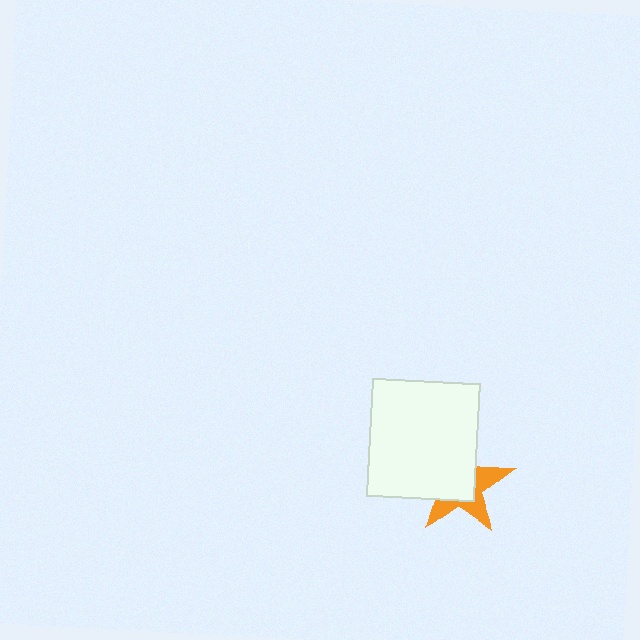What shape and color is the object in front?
The object in front is a white rectangle.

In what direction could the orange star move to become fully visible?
The orange star could move toward the lower-right. That would shift it out from behind the white rectangle entirely.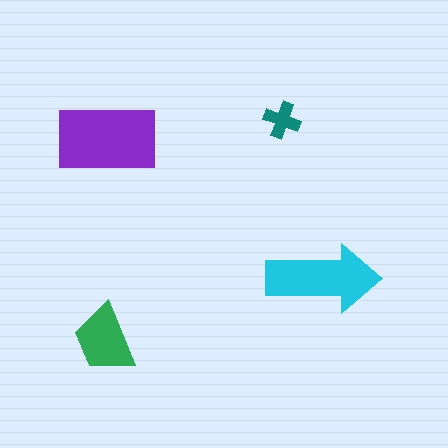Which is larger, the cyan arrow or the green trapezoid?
The cyan arrow.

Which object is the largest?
The purple rectangle.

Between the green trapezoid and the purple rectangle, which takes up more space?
The purple rectangle.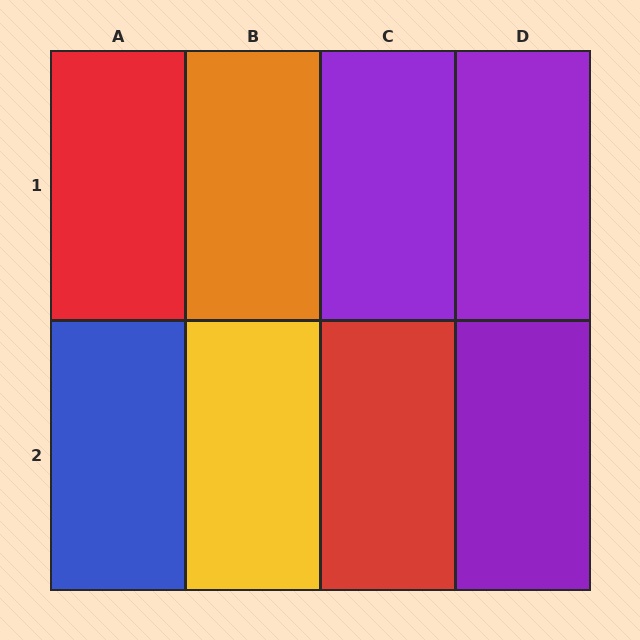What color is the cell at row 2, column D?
Purple.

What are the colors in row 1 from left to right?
Red, orange, purple, purple.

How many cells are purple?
3 cells are purple.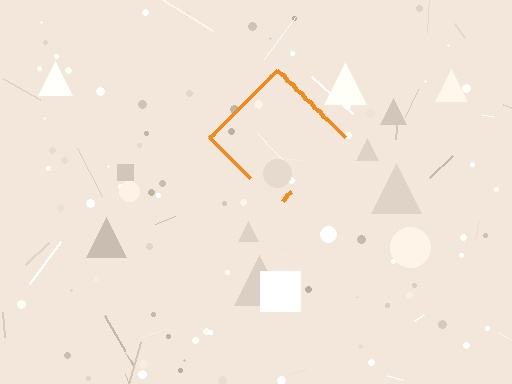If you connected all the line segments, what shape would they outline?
They would outline a diamond.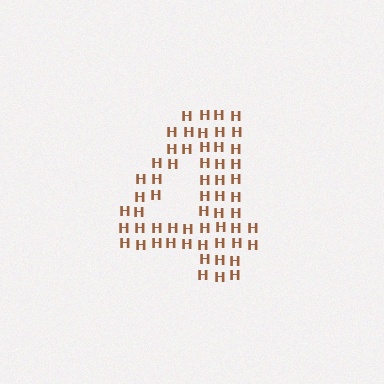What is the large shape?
The large shape is the digit 4.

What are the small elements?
The small elements are letter H's.